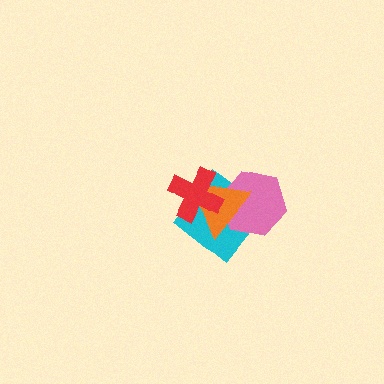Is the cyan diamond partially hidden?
Yes, it is partially covered by another shape.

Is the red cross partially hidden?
No, no other shape covers it.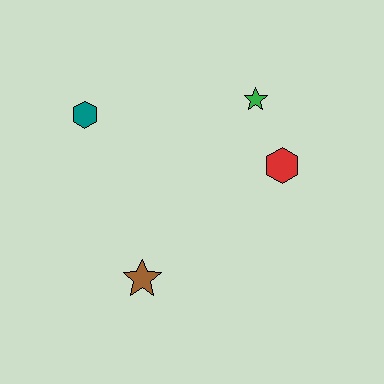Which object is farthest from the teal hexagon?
The red hexagon is farthest from the teal hexagon.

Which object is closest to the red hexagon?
The green star is closest to the red hexagon.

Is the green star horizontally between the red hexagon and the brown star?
Yes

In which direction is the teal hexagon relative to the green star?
The teal hexagon is to the left of the green star.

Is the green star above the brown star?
Yes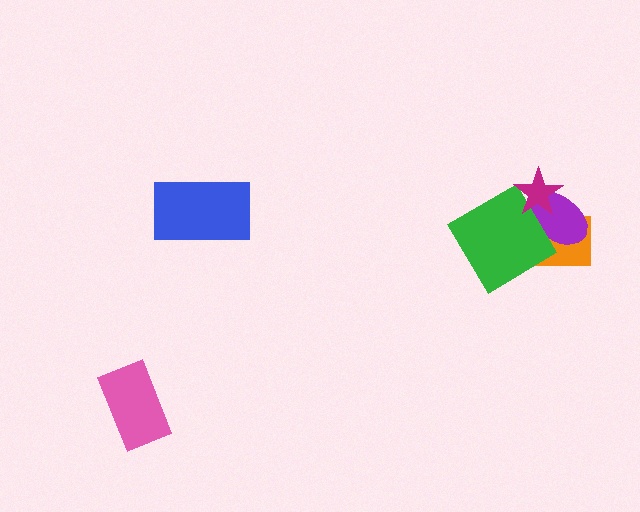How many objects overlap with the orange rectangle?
3 objects overlap with the orange rectangle.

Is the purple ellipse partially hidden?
Yes, it is partially covered by another shape.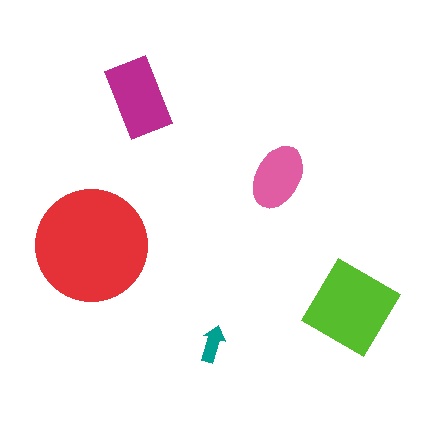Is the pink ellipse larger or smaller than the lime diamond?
Smaller.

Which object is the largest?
The red circle.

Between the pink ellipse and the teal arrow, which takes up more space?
The pink ellipse.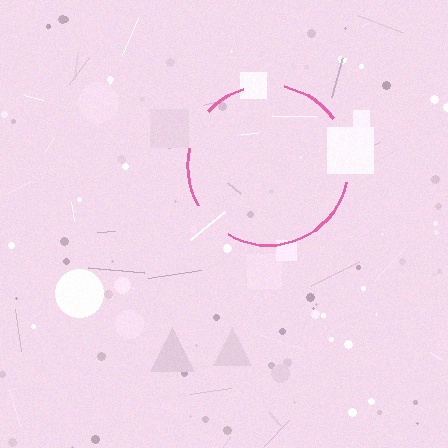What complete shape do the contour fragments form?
The contour fragments form a circle.